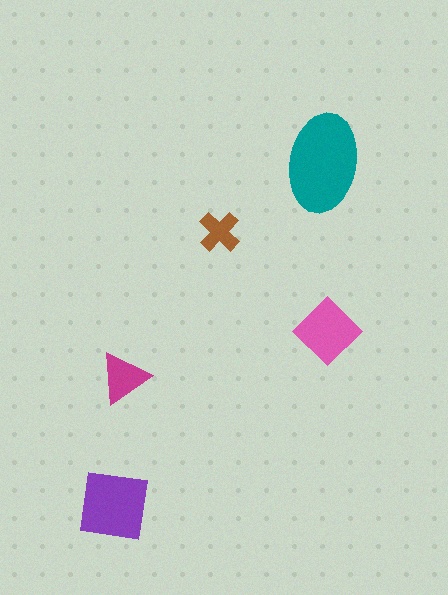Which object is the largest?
The teal ellipse.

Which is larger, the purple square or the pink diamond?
The purple square.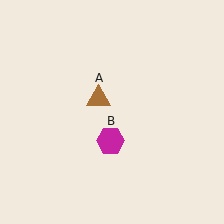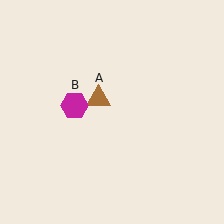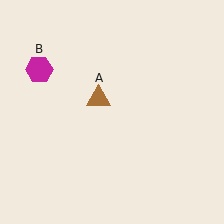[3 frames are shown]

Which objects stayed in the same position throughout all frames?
Brown triangle (object A) remained stationary.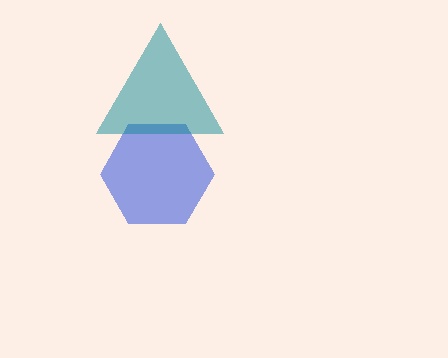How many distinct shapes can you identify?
There are 2 distinct shapes: a blue hexagon, a teal triangle.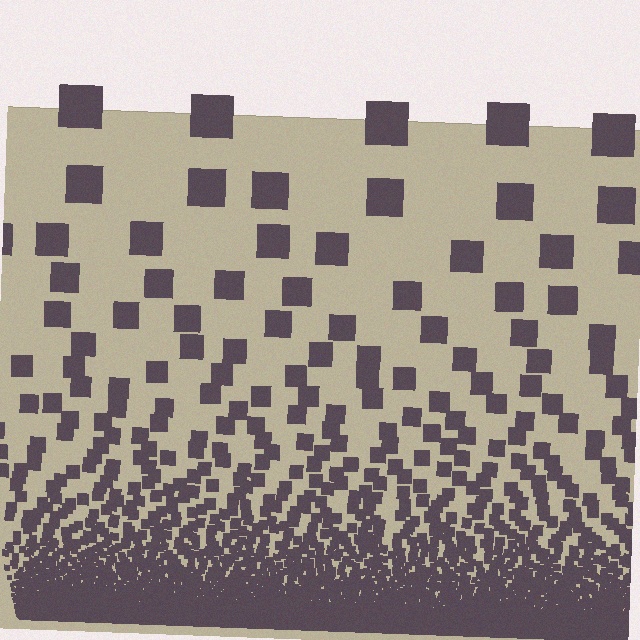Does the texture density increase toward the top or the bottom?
Density increases toward the bottom.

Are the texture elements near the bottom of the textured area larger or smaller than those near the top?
Smaller. The gradient is inverted — elements near the bottom are smaller and denser.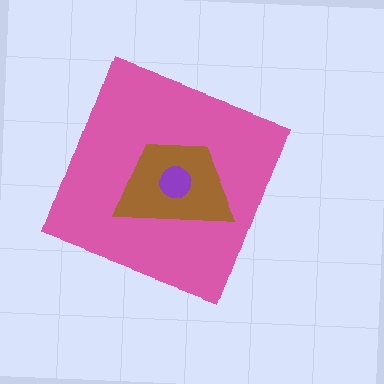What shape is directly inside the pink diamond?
The brown trapezoid.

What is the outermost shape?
The pink diamond.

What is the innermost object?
The purple circle.